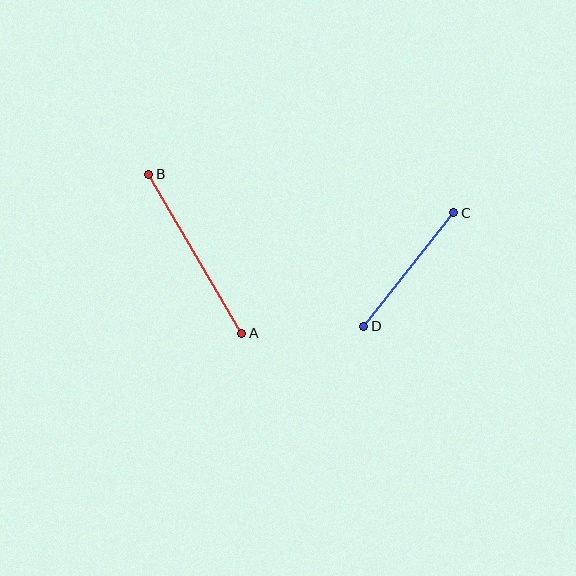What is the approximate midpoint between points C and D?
The midpoint is at approximately (409, 269) pixels.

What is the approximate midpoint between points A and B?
The midpoint is at approximately (195, 254) pixels.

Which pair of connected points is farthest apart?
Points A and B are farthest apart.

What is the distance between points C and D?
The distance is approximately 145 pixels.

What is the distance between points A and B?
The distance is approximately 184 pixels.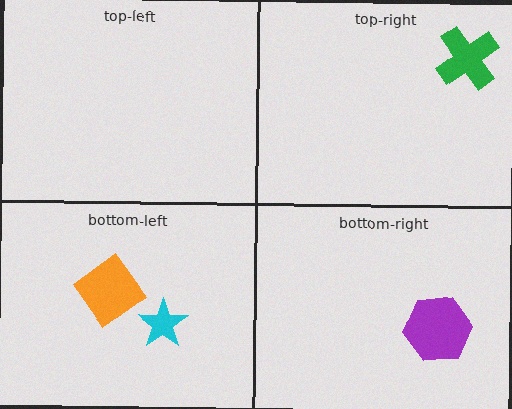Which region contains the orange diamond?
The bottom-left region.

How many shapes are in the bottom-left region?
2.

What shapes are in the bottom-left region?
The orange diamond, the cyan star.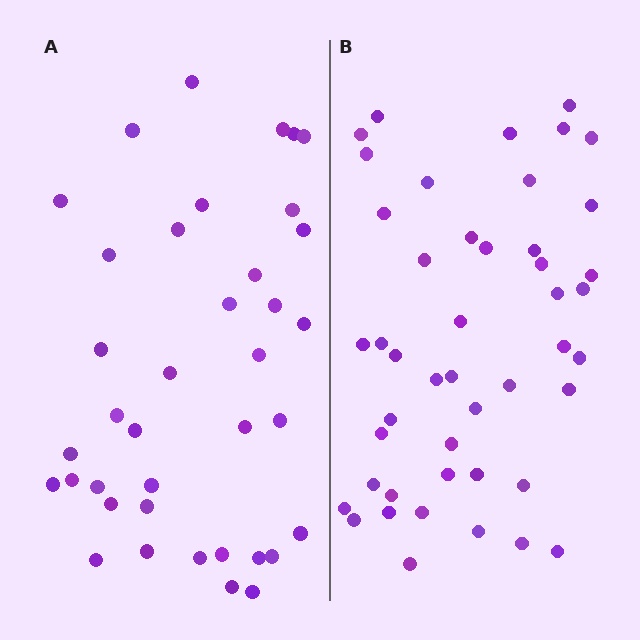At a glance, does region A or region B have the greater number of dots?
Region B (the right region) has more dots.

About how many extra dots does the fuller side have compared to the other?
Region B has roughly 8 or so more dots than region A.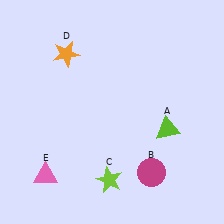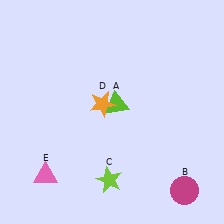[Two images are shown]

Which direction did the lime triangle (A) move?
The lime triangle (A) moved left.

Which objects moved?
The objects that moved are: the lime triangle (A), the magenta circle (B), the orange star (D).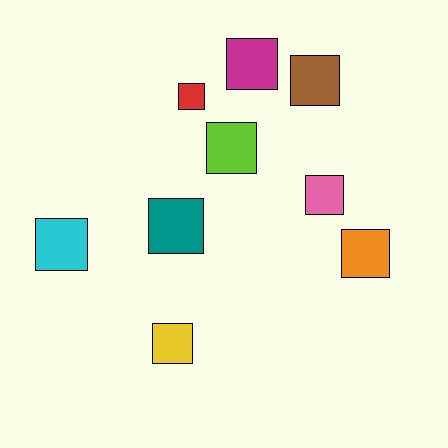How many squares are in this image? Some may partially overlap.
There are 9 squares.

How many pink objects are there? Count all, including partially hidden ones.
There is 1 pink object.